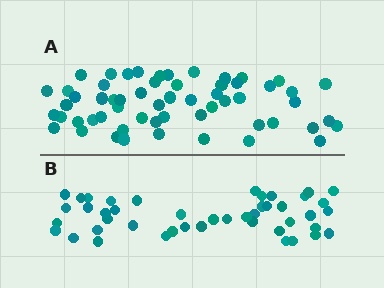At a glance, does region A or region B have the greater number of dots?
Region A (the top region) has more dots.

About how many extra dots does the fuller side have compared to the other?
Region A has approximately 15 more dots than region B.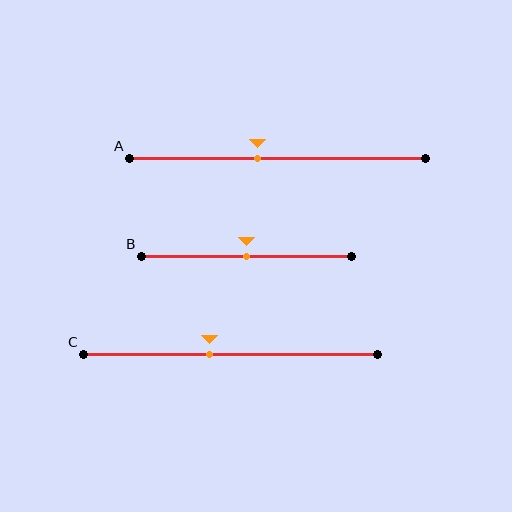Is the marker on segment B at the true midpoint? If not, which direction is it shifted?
Yes, the marker on segment B is at the true midpoint.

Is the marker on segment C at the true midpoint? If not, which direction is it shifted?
No, the marker on segment C is shifted to the left by about 7% of the segment length.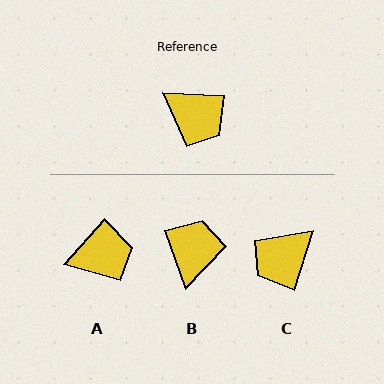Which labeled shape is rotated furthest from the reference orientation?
B, about 113 degrees away.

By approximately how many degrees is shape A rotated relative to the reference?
Approximately 51 degrees counter-clockwise.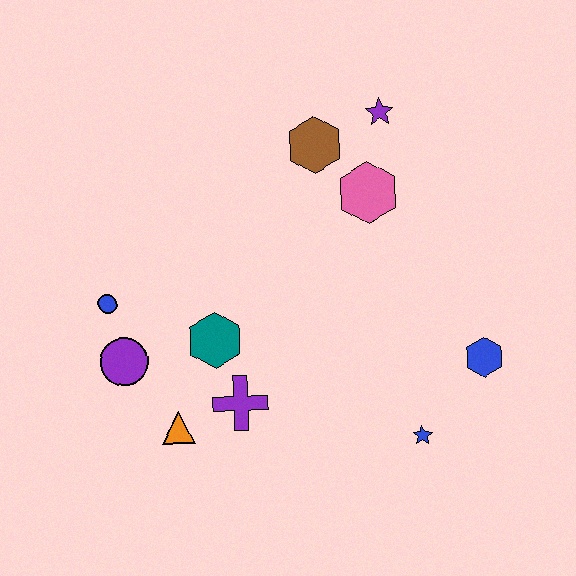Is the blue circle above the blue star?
Yes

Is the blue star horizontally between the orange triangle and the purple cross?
No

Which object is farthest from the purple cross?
The purple star is farthest from the purple cross.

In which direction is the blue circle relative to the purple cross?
The blue circle is to the left of the purple cross.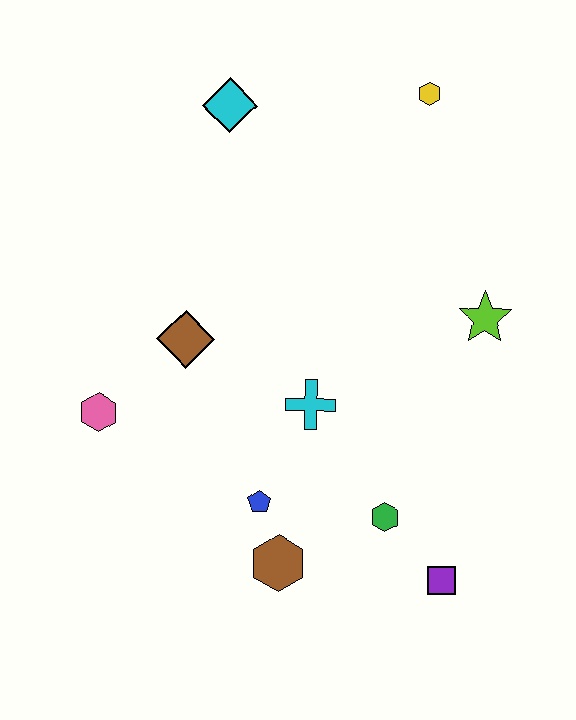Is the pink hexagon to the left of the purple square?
Yes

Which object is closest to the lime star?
The cyan cross is closest to the lime star.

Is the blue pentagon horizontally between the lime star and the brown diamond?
Yes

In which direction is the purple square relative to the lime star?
The purple square is below the lime star.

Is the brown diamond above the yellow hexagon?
No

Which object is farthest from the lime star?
The pink hexagon is farthest from the lime star.